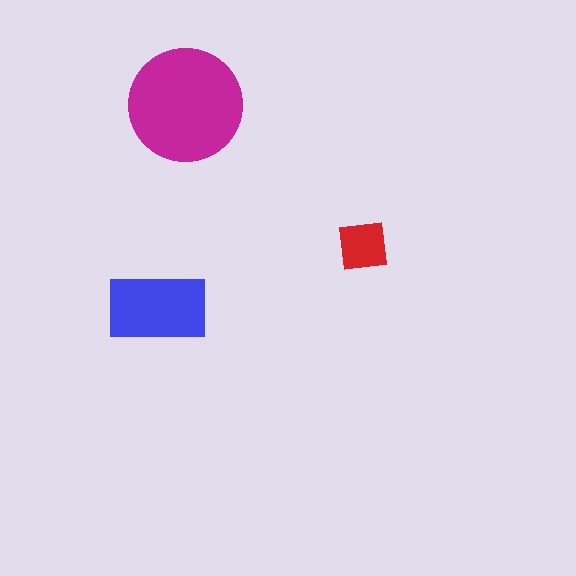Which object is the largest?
The magenta circle.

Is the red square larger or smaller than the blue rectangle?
Smaller.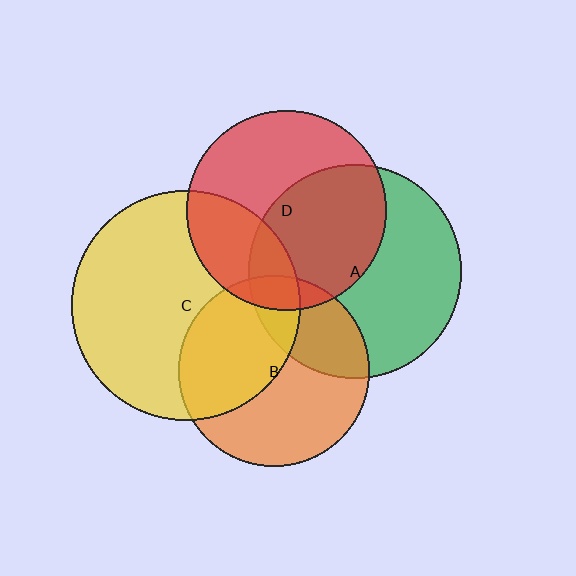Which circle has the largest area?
Circle C (yellow).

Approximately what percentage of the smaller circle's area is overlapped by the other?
Approximately 45%.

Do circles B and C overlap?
Yes.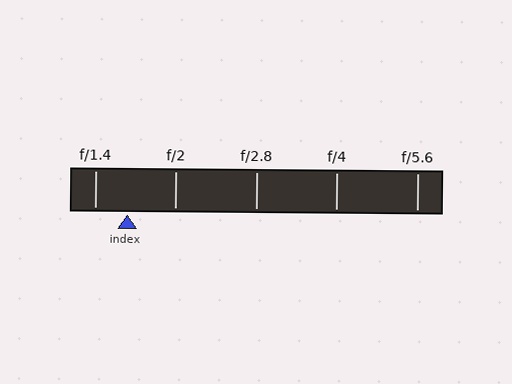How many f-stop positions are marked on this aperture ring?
There are 5 f-stop positions marked.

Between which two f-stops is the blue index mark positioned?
The index mark is between f/1.4 and f/2.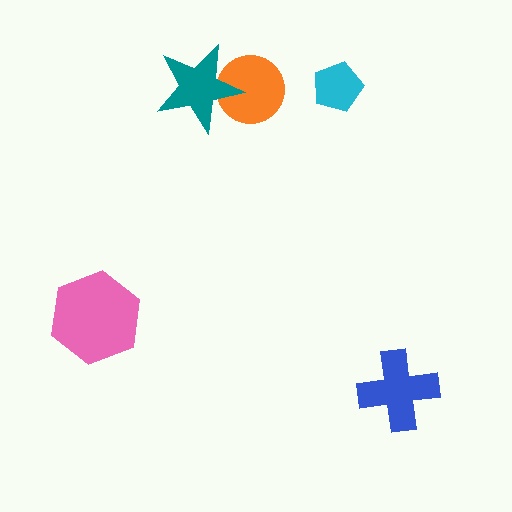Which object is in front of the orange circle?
The teal star is in front of the orange circle.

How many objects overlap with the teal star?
1 object overlaps with the teal star.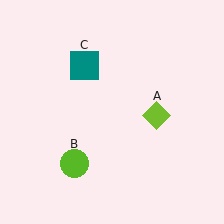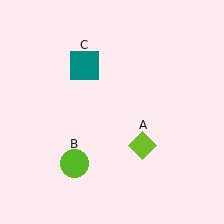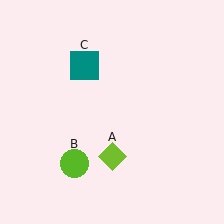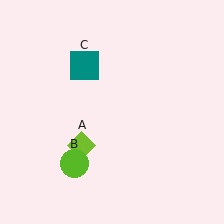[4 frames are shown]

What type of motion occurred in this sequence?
The lime diamond (object A) rotated clockwise around the center of the scene.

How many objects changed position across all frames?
1 object changed position: lime diamond (object A).